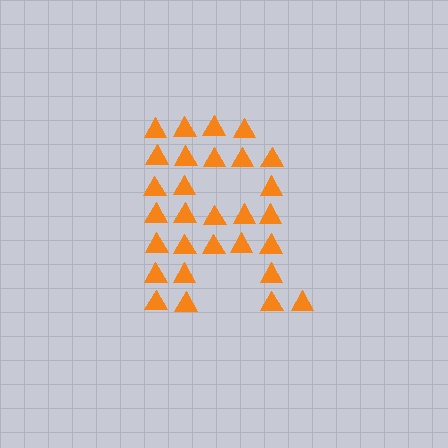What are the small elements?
The small elements are triangles.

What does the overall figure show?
The overall figure shows the letter R.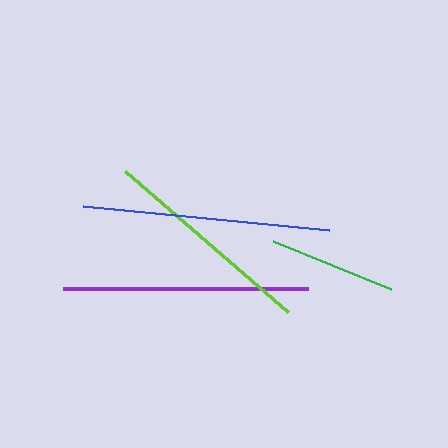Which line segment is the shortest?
The green line is the shortest at approximately 128 pixels.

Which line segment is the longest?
The blue line is the longest at approximately 247 pixels.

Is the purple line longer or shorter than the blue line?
The blue line is longer than the purple line.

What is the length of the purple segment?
The purple segment is approximately 244 pixels long.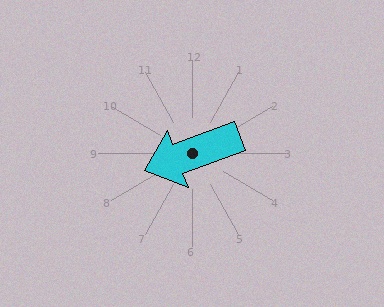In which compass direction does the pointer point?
West.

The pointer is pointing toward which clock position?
Roughly 8 o'clock.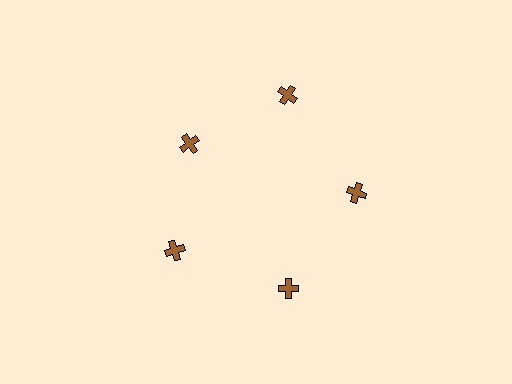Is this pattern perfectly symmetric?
No. The 5 brown crosses are arranged in a ring, but one element near the 10 o'clock position is pulled inward toward the center, breaking the 5-fold rotational symmetry.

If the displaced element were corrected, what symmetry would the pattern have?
It would have 5-fold rotational symmetry — the pattern would map onto itself every 72 degrees.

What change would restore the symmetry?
The symmetry would be restored by moving it outward, back onto the ring so that all 5 crosses sit at equal angles and equal distance from the center.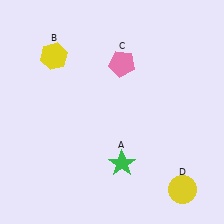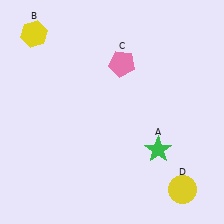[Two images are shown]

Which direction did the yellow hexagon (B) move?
The yellow hexagon (B) moved up.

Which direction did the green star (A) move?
The green star (A) moved right.